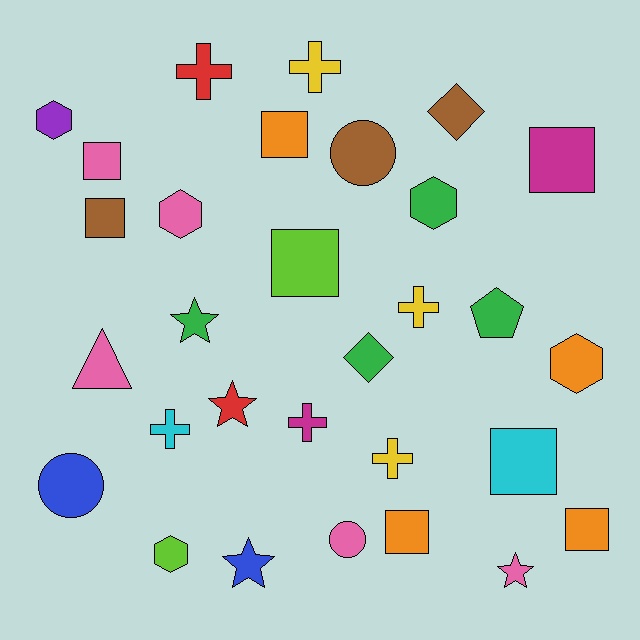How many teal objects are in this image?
There are no teal objects.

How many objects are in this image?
There are 30 objects.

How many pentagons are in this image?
There is 1 pentagon.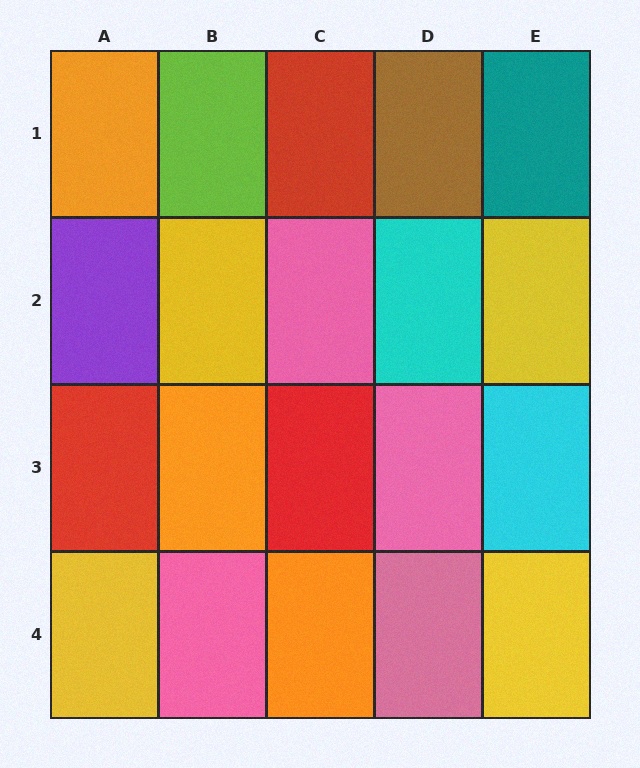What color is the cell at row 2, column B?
Yellow.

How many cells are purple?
1 cell is purple.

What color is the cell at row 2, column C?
Pink.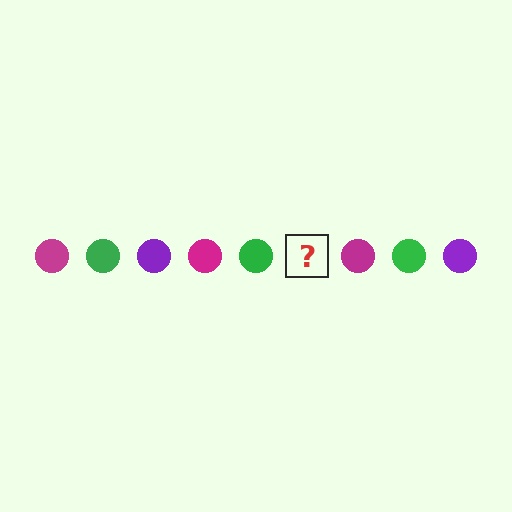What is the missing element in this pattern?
The missing element is a purple circle.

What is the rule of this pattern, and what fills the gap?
The rule is that the pattern cycles through magenta, green, purple circles. The gap should be filled with a purple circle.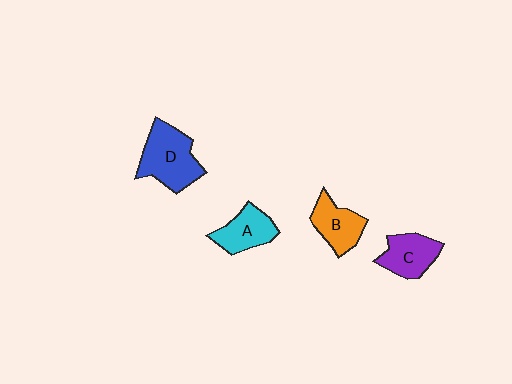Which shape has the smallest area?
Shape A (cyan).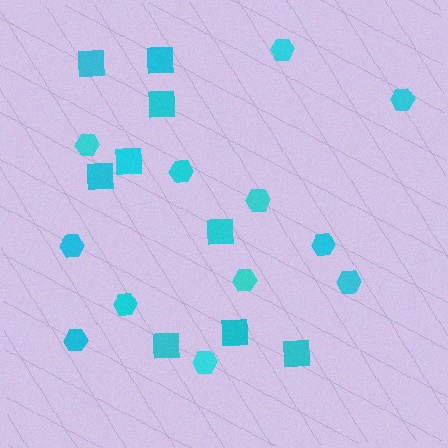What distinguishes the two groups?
There are 2 groups: one group of squares (9) and one group of hexagons (12).